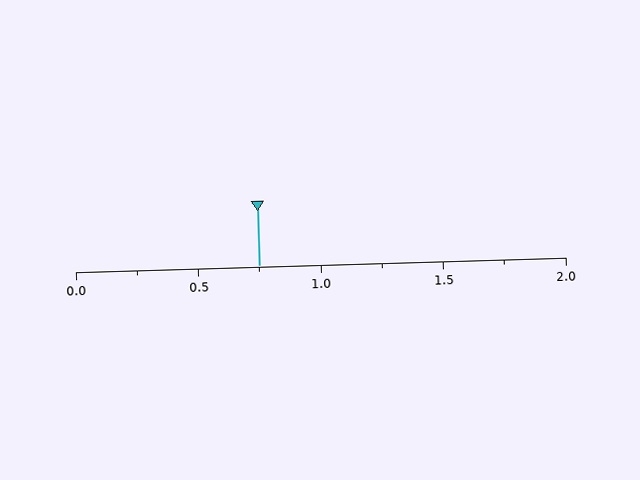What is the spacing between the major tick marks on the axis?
The major ticks are spaced 0.5 apart.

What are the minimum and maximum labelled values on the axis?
The axis runs from 0.0 to 2.0.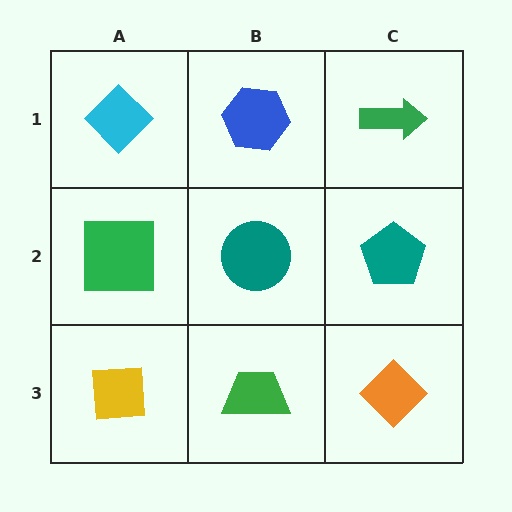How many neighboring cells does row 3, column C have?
2.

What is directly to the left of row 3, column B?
A yellow square.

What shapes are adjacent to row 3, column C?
A teal pentagon (row 2, column C), a green trapezoid (row 3, column B).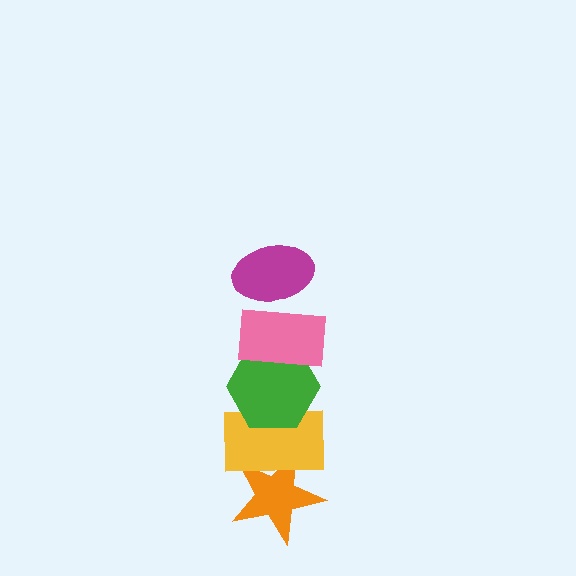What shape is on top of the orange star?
The yellow rectangle is on top of the orange star.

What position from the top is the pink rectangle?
The pink rectangle is 2nd from the top.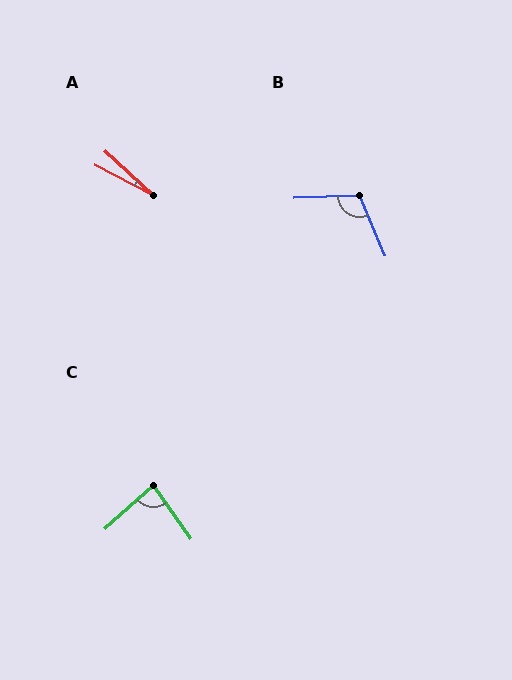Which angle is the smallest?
A, at approximately 15 degrees.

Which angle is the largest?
B, at approximately 112 degrees.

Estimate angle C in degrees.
Approximately 83 degrees.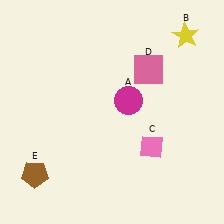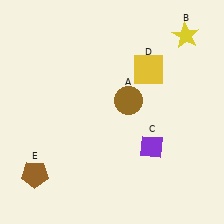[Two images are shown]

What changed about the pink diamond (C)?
In Image 1, C is pink. In Image 2, it changed to purple.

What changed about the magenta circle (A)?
In Image 1, A is magenta. In Image 2, it changed to brown.